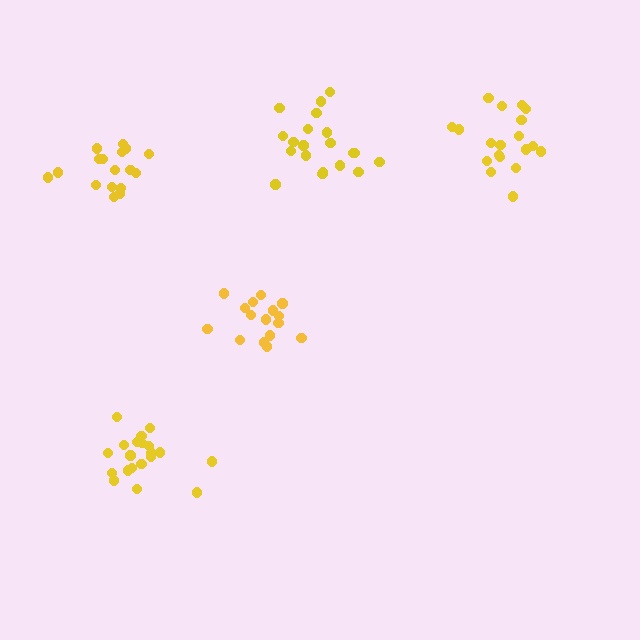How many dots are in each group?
Group 1: 19 dots, Group 2: 17 dots, Group 3: 20 dots, Group 4: 16 dots, Group 5: 20 dots (92 total).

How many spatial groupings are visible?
There are 5 spatial groupings.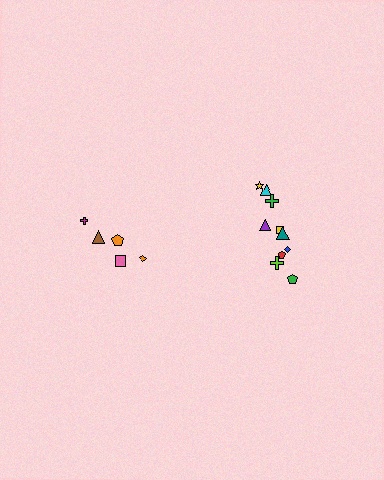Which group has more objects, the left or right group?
The right group.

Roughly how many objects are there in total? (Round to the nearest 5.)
Roughly 15 objects in total.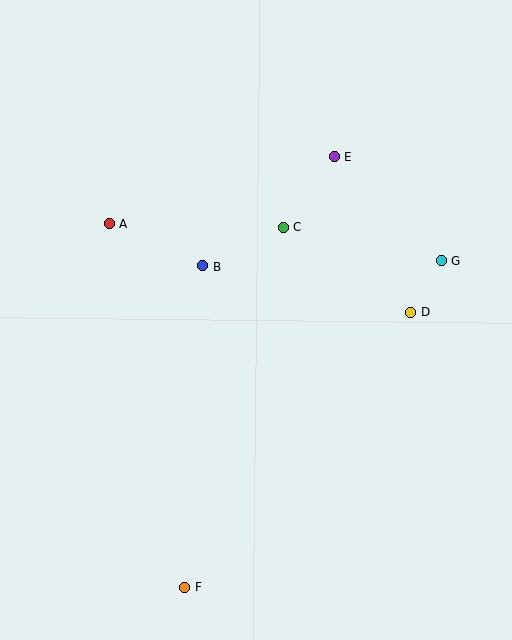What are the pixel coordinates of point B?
Point B is at (202, 266).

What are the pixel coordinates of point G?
Point G is at (441, 261).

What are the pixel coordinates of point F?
Point F is at (185, 587).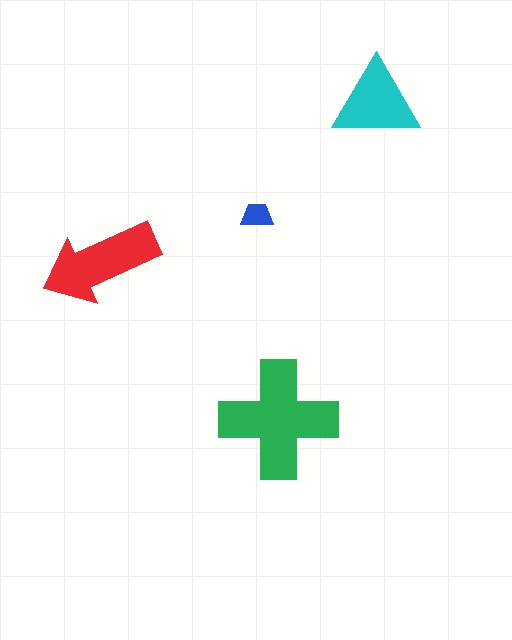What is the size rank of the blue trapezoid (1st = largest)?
4th.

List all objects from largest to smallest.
The green cross, the red arrow, the cyan triangle, the blue trapezoid.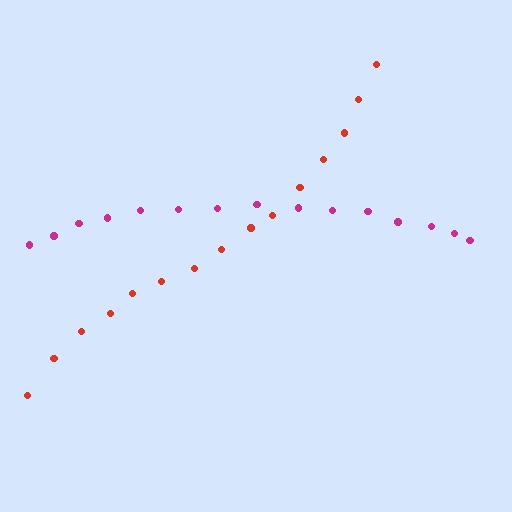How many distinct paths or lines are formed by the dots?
There are 2 distinct paths.